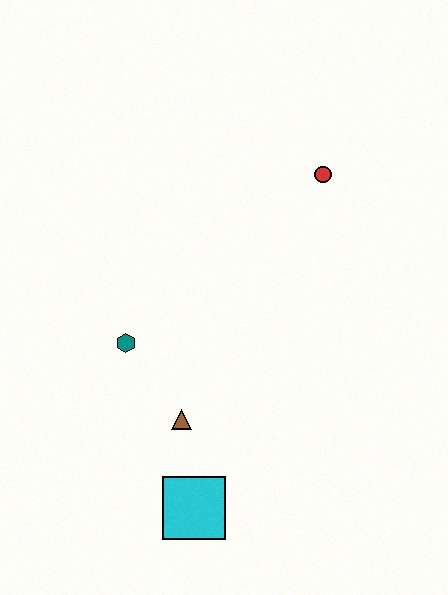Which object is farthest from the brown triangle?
The red circle is farthest from the brown triangle.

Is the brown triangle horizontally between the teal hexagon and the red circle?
Yes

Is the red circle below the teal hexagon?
No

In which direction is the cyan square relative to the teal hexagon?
The cyan square is below the teal hexagon.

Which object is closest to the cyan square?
The brown triangle is closest to the cyan square.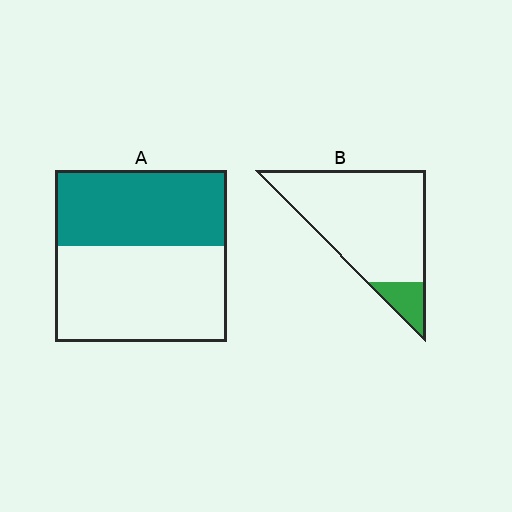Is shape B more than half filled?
No.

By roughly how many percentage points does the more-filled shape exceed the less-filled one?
By roughly 30 percentage points (A over B).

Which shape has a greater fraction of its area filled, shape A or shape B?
Shape A.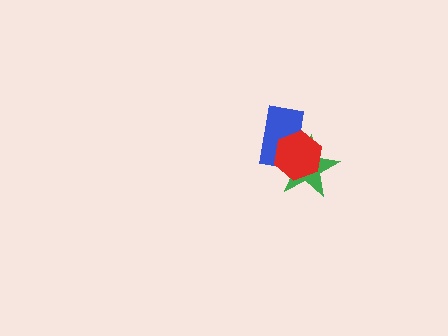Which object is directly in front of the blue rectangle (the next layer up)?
The green star is directly in front of the blue rectangle.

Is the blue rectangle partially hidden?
Yes, it is partially covered by another shape.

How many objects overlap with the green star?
2 objects overlap with the green star.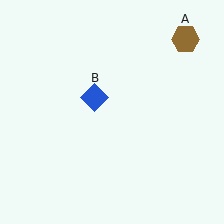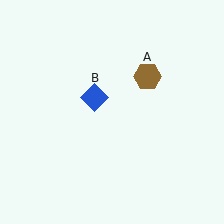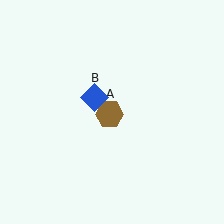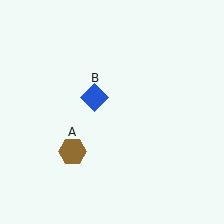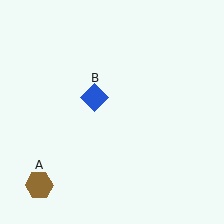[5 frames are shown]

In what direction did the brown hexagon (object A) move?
The brown hexagon (object A) moved down and to the left.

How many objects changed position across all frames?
1 object changed position: brown hexagon (object A).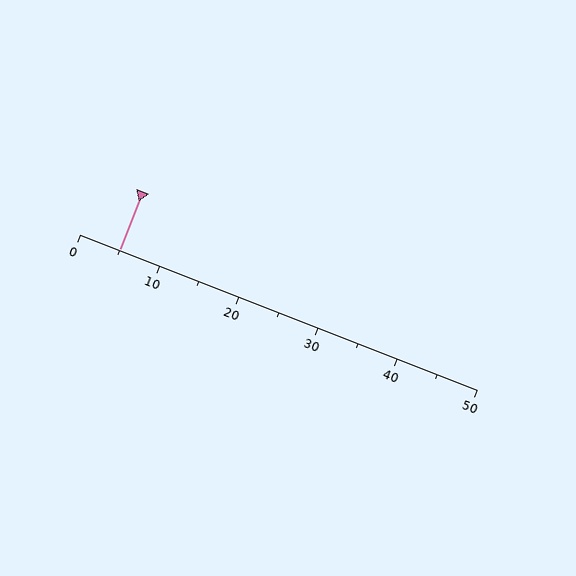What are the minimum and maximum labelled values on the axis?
The axis runs from 0 to 50.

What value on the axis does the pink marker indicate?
The marker indicates approximately 5.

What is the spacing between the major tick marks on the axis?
The major ticks are spaced 10 apart.